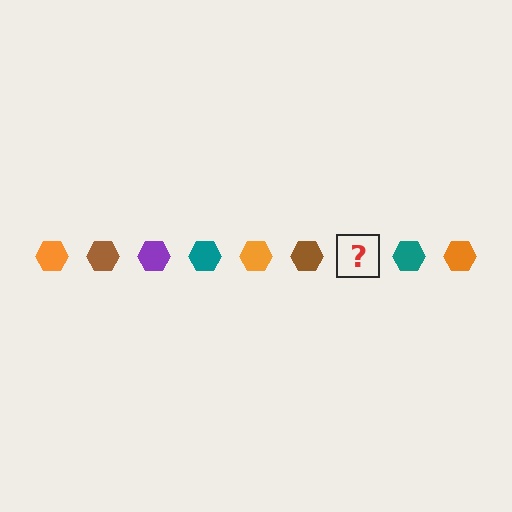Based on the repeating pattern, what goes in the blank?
The blank should be a purple hexagon.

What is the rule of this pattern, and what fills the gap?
The rule is that the pattern cycles through orange, brown, purple, teal hexagons. The gap should be filled with a purple hexagon.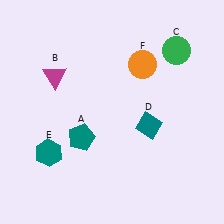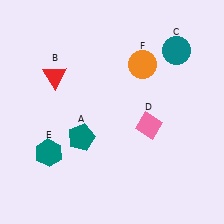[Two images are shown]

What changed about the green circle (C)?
In Image 1, C is green. In Image 2, it changed to teal.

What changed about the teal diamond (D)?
In Image 1, D is teal. In Image 2, it changed to pink.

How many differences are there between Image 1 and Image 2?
There are 3 differences between the two images.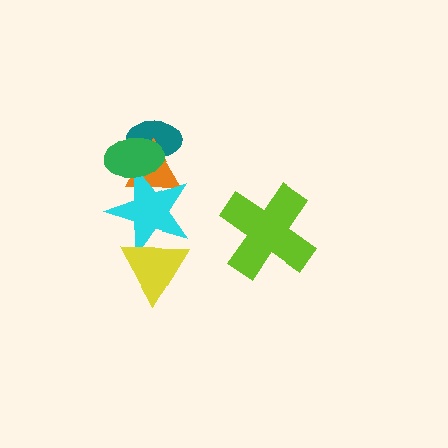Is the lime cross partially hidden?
No, no other shape covers it.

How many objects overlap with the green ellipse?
3 objects overlap with the green ellipse.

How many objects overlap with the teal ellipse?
2 objects overlap with the teal ellipse.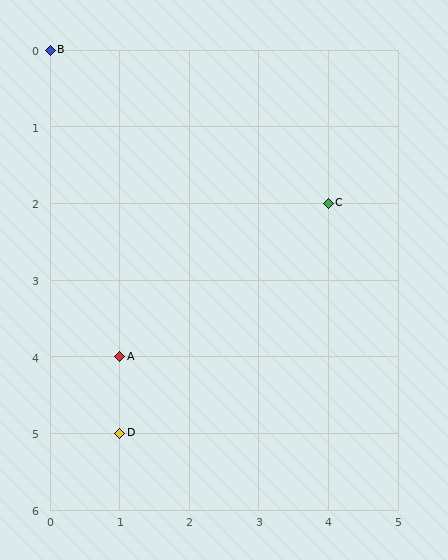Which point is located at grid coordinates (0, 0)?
Point B is at (0, 0).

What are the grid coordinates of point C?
Point C is at grid coordinates (4, 2).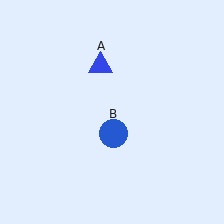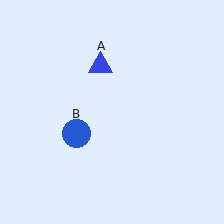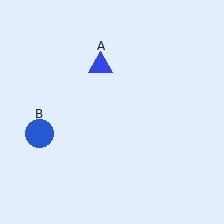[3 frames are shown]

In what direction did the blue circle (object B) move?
The blue circle (object B) moved left.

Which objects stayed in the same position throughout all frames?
Blue triangle (object A) remained stationary.